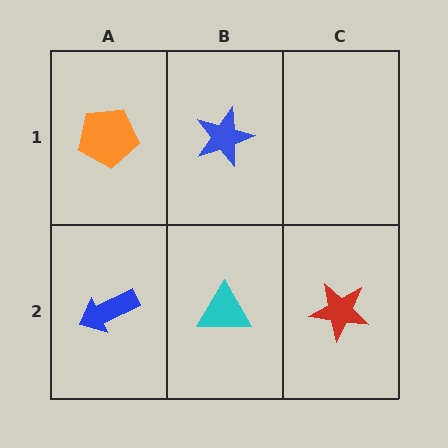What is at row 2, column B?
A cyan triangle.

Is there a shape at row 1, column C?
No, that cell is empty.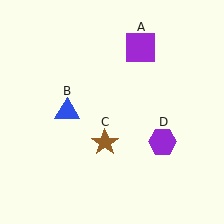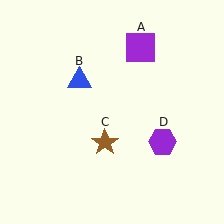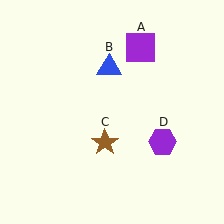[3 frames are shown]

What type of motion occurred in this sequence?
The blue triangle (object B) rotated clockwise around the center of the scene.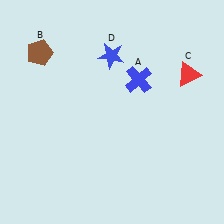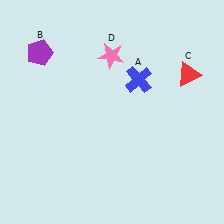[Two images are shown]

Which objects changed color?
B changed from brown to purple. D changed from blue to pink.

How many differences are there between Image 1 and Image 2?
There are 2 differences between the two images.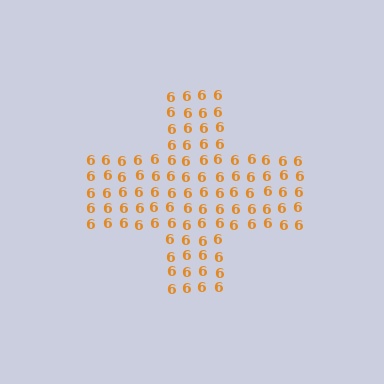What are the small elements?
The small elements are digit 6's.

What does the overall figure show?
The overall figure shows a cross.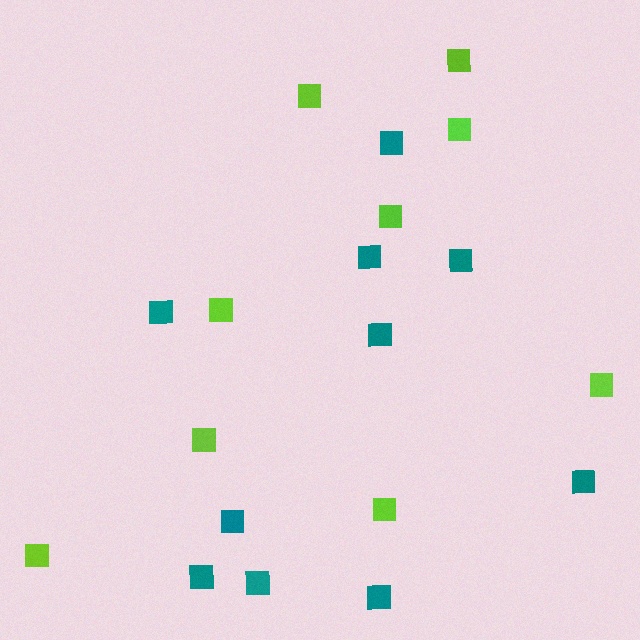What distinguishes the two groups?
There are 2 groups: one group of teal squares (10) and one group of lime squares (9).